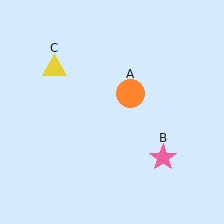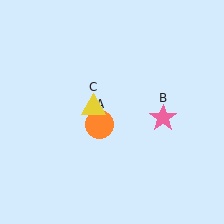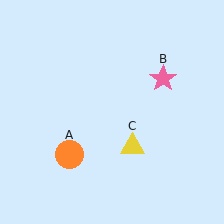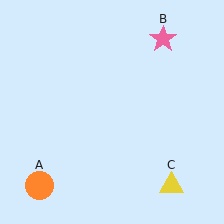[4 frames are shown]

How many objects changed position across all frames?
3 objects changed position: orange circle (object A), pink star (object B), yellow triangle (object C).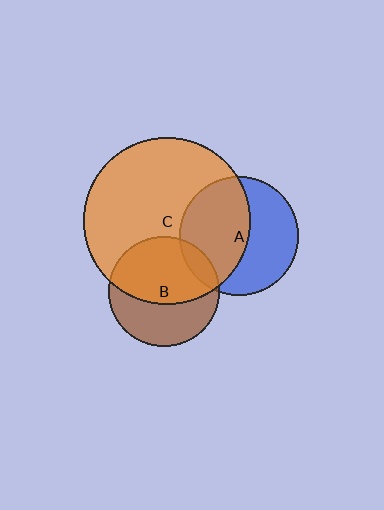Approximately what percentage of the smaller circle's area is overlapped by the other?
Approximately 60%.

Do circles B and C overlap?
Yes.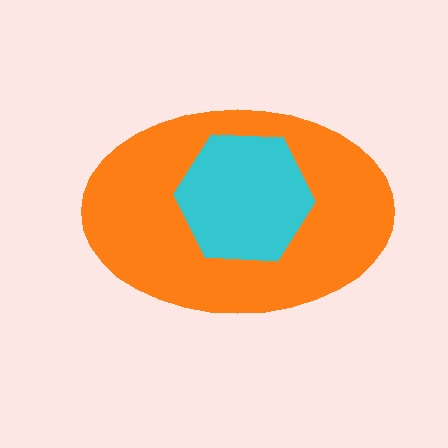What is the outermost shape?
The orange ellipse.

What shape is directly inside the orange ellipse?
The cyan hexagon.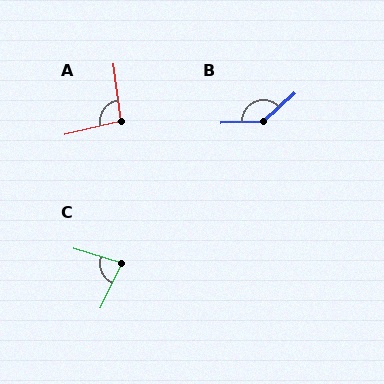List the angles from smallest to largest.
C (81°), A (95°), B (140°).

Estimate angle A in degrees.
Approximately 95 degrees.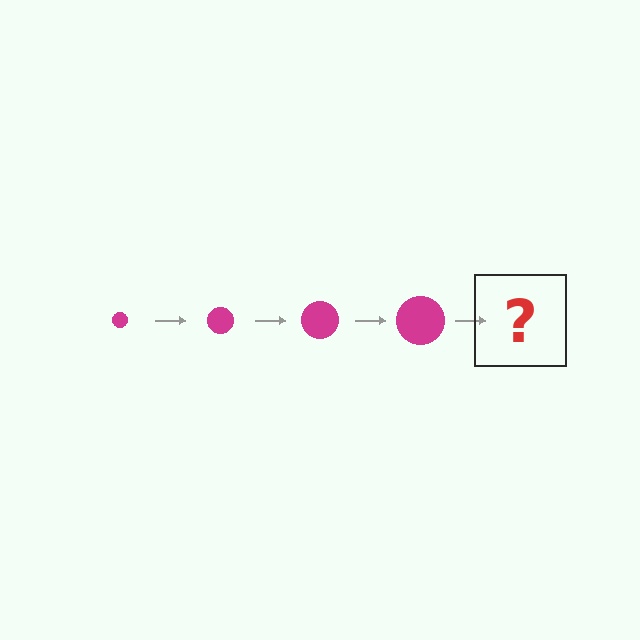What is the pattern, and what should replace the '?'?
The pattern is that the circle gets progressively larger each step. The '?' should be a magenta circle, larger than the previous one.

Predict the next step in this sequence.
The next step is a magenta circle, larger than the previous one.